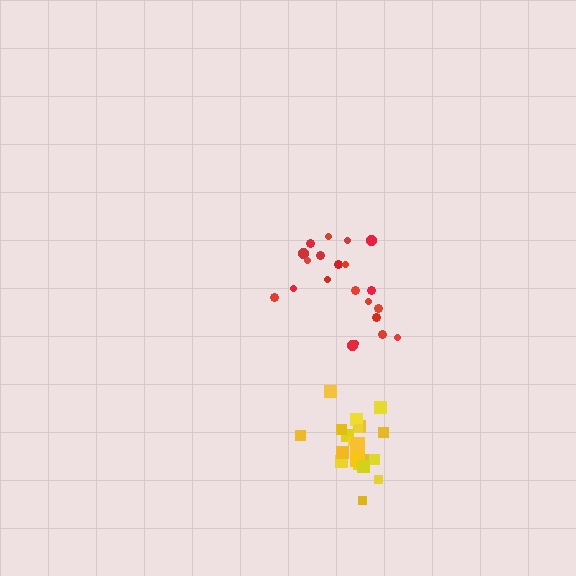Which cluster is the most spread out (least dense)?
Red.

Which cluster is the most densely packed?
Yellow.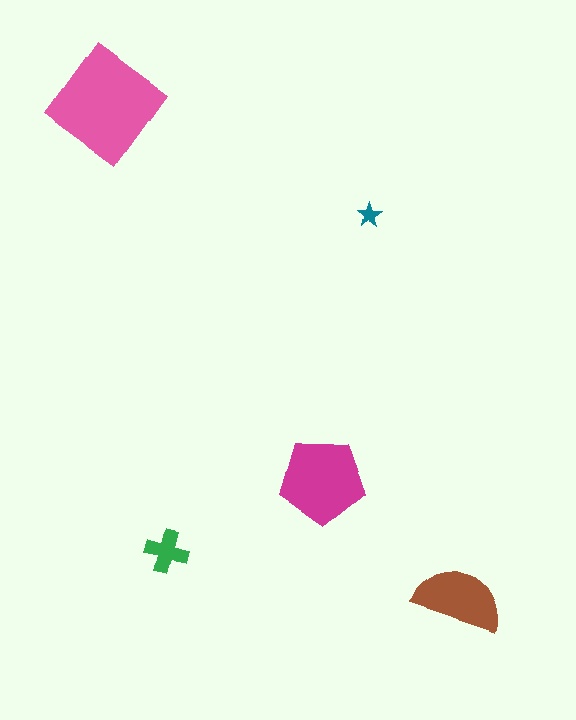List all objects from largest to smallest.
The pink diamond, the magenta pentagon, the brown semicircle, the green cross, the teal star.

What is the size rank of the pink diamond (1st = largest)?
1st.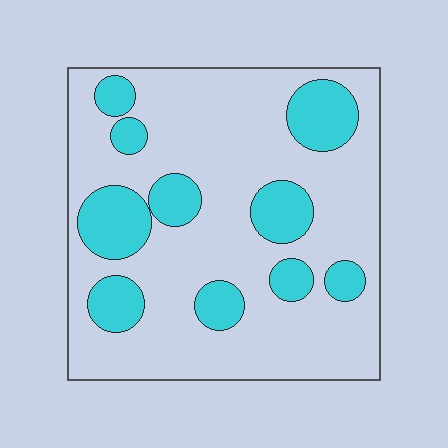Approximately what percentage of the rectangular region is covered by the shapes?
Approximately 25%.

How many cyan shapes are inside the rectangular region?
10.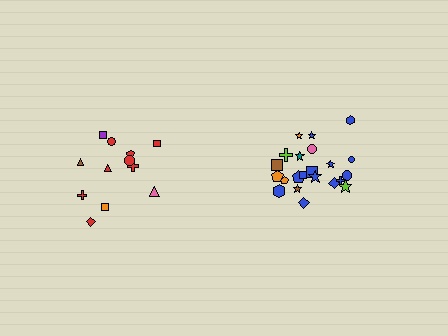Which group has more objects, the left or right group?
The right group.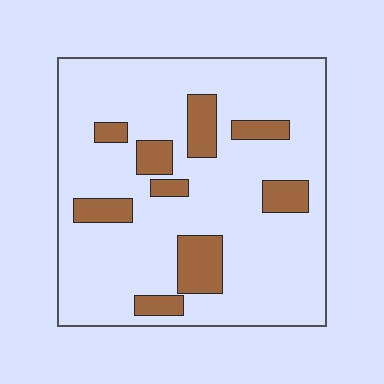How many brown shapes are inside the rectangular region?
9.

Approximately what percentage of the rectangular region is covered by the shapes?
Approximately 15%.